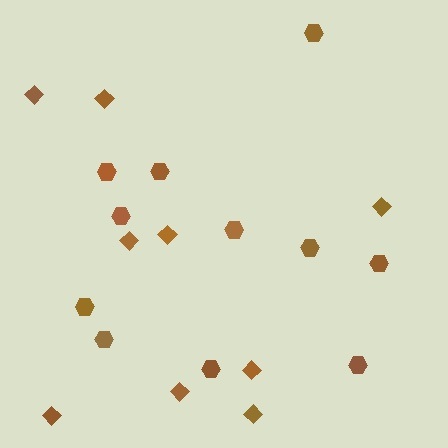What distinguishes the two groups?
There are 2 groups: one group of hexagons (11) and one group of diamonds (9).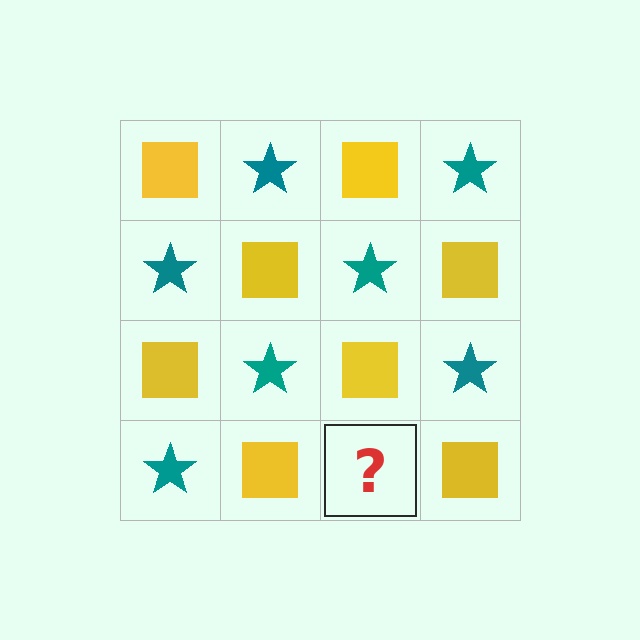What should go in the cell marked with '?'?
The missing cell should contain a teal star.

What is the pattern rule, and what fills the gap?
The rule is that it alternates yellow square and teal star in a checkerboard pattern. The gap should be filled with a teal star.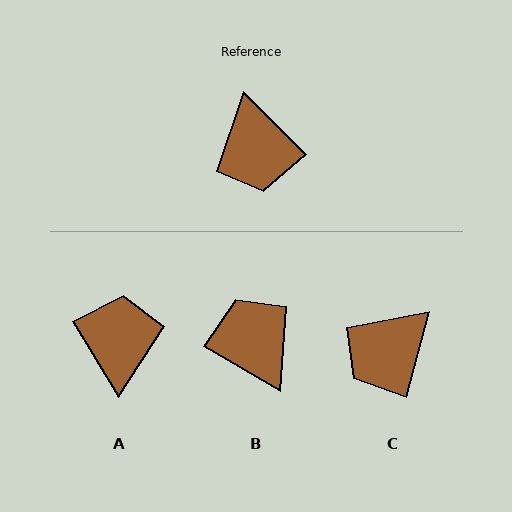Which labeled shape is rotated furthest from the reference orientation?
A, about 166 degrees away.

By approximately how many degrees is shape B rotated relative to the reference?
Approximately 165 degrees clockwise.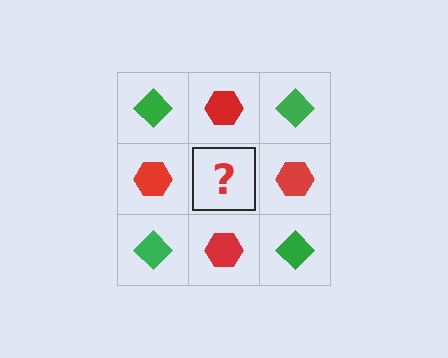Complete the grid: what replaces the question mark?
The question mark should be replaced with a green diamond.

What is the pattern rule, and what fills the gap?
The rule is that it alternates green diamond and red hexagon in a checkerboard pattern. The gap should be filled with a green diamond.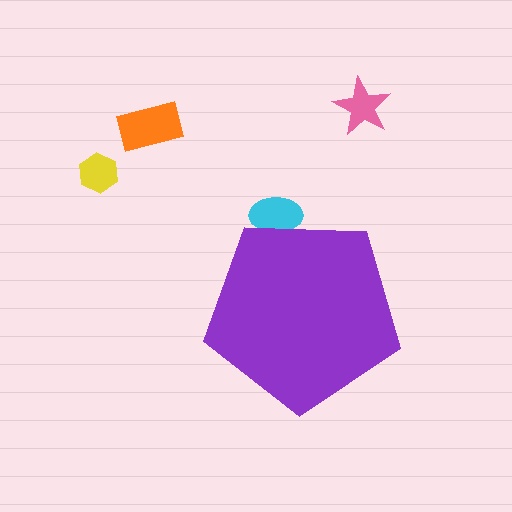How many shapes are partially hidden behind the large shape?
1 shape is partially hidden.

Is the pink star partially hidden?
No, the pink star is fully visible.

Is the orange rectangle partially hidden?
No, the orange rectangle is fully visible.